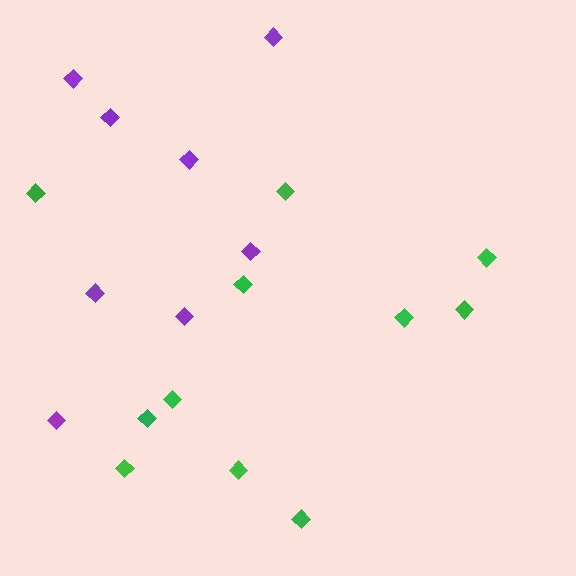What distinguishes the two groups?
There are 2 groups: one group of green diamonds (11) and one group of purple diamonds (8).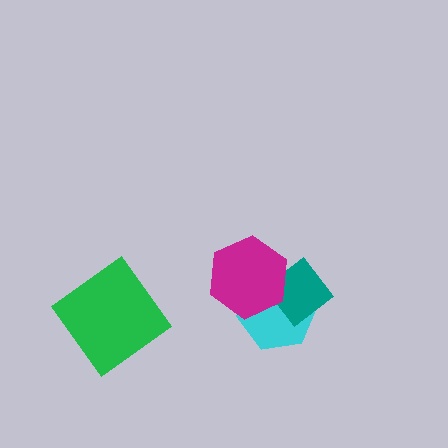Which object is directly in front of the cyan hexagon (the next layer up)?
The teal diamond is directly in front of the cyan hexagon.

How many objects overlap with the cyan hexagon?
2 objects overlap with the cyan hexagon.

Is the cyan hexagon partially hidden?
Yes, it is partially covered by another shape.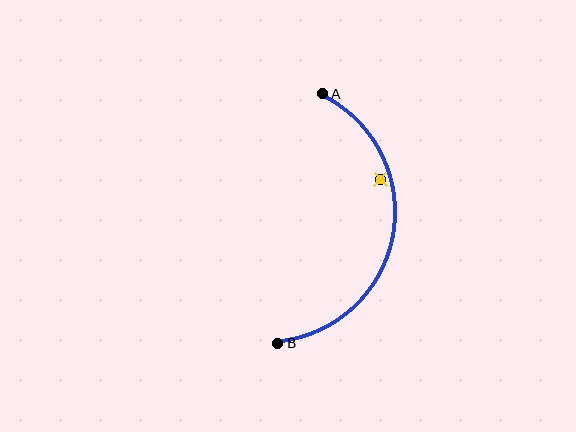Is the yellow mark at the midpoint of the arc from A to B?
No — the yellow mark does not lie on the arc at all. It sits slightly inside the curve.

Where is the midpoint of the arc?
The arc midpoint is the point on the curve farthest from the straight line joining A and B. It sits to the right of that line.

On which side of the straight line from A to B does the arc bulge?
The arc bulges to the right of the straight line connecting A and B.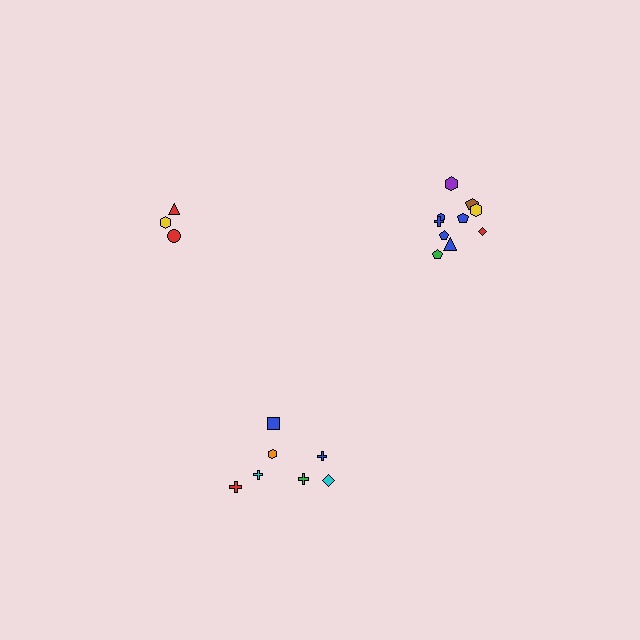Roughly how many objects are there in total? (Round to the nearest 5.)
Roughly 20 objects in total.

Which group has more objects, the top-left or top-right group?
The top-right group.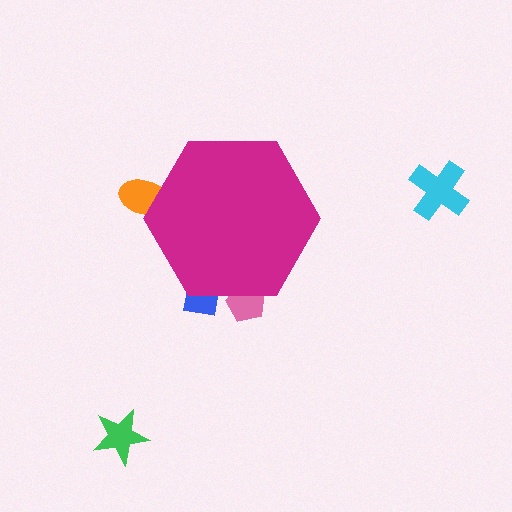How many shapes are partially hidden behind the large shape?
3 shapes are partially hidden.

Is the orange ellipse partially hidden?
Yes, the orange ellipse is partially hidden behind the magenta hexagon.